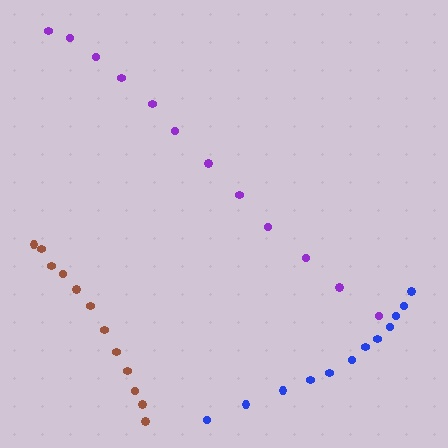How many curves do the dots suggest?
There are 3 distinct paths.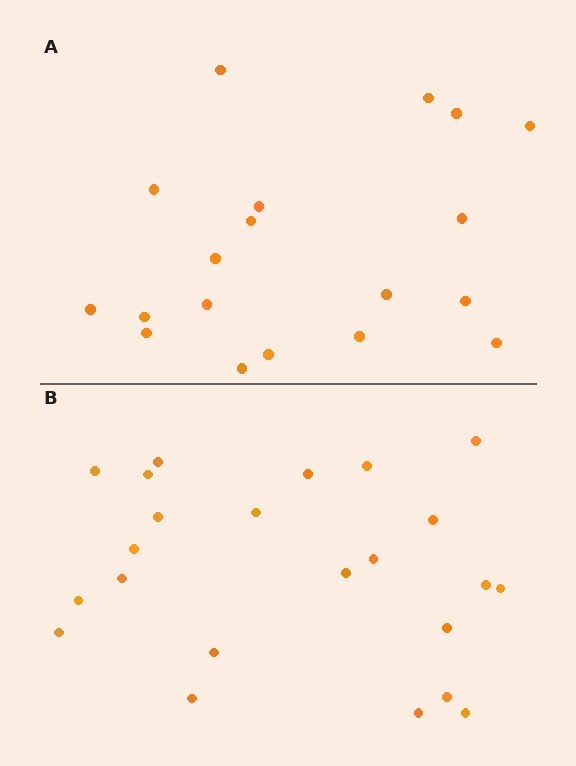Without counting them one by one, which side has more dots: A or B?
Region B (the bottom region) has more dots.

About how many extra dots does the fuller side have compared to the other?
Region B has about 4 more dots than region A.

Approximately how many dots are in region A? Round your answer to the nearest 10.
About 20 dots. (The exact count is 19, which rounds to 20.)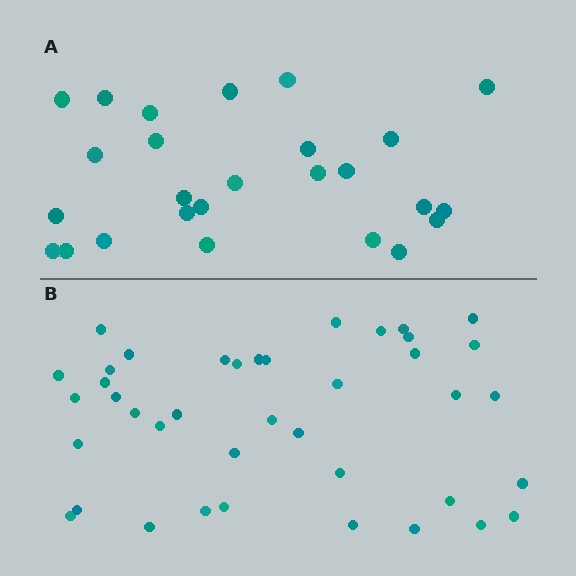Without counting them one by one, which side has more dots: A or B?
Region B (the bottom region) has more dots.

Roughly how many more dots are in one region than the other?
Region B has approximately 15 more dots than region A.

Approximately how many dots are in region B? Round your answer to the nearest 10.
About 40 dots.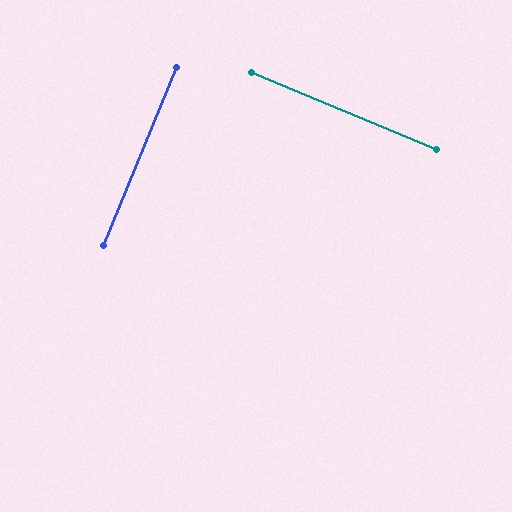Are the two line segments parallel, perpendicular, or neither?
Perpendicular — they meet at approximately 90°.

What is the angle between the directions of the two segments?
Approximately 90 degrees.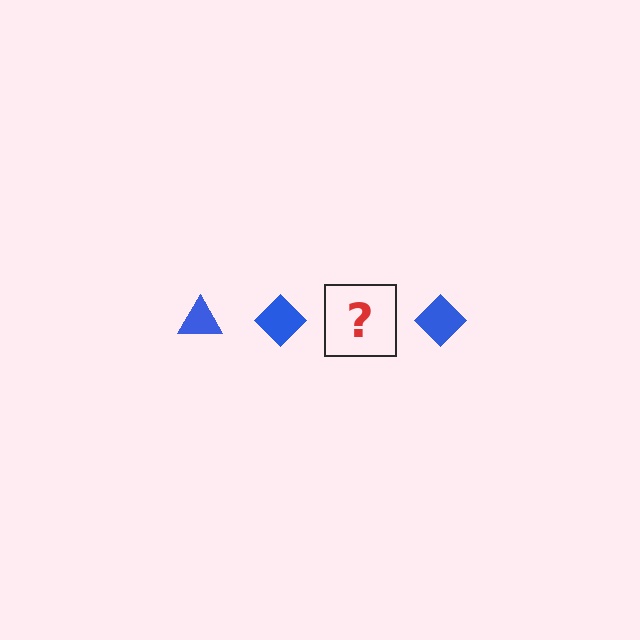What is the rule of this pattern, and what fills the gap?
The rule is that the pattern cycles through triangle, diamond shapes in blue. The gap should be filled with a blue triangle.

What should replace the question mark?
The question mark should be replaced with a blue triangle.